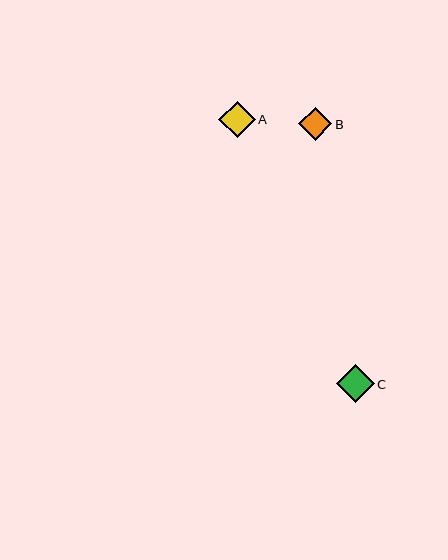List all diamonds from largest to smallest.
From largest to smallest: C, A, B.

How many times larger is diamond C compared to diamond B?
Diamond C is approximately 1.2 times the size of diamond B.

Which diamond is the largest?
Diamond C is the largest with a size of approximately 38 pixels.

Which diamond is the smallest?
Diamond B is the smallest with a size of approximately 33 pixels.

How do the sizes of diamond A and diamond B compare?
Diamond A and diamond B are approximately the same size.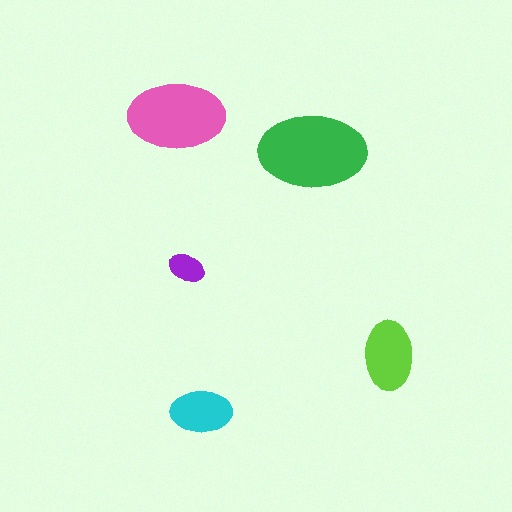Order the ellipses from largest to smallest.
the green one, the pink one, the lime one, the cyan one, the purple one.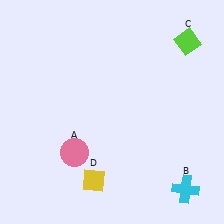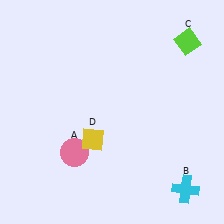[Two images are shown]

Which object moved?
The yellow diamond (D) moved up.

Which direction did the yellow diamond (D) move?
The yellow diamond (D) moved up.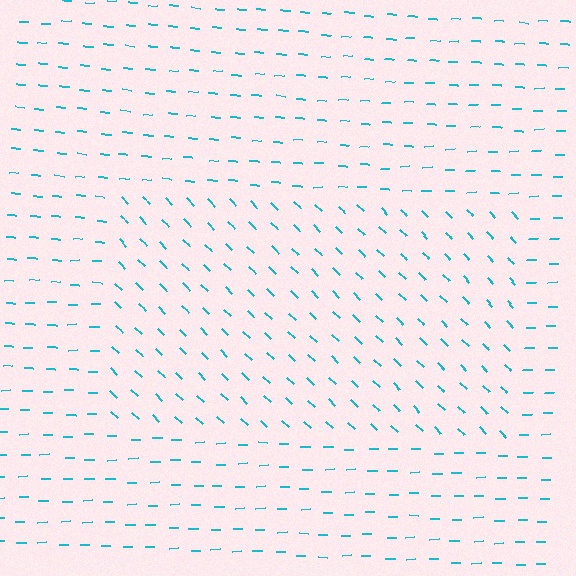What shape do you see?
I see a rectangle.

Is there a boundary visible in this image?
Yes, there is a texture boundary formed by a change in line orientation.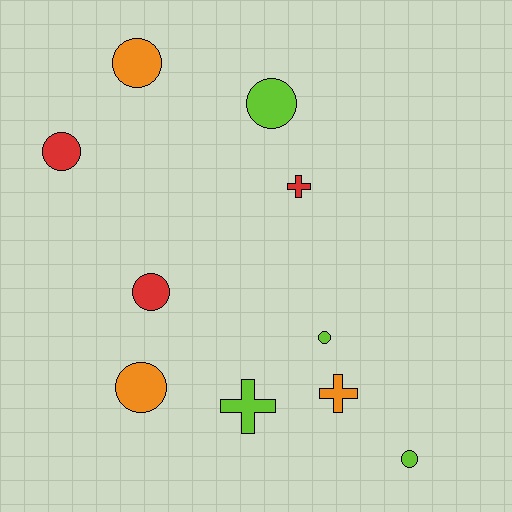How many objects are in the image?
There are 10 objects.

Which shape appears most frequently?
Circle, with 7 objects.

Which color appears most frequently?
Lime, with 4 objects.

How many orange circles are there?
There are 2 orange circles.